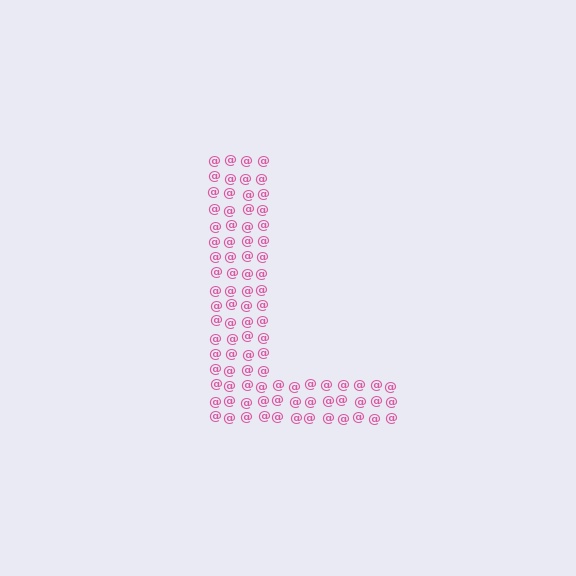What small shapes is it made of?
It is made of small at signs.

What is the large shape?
The large shape is the letter L.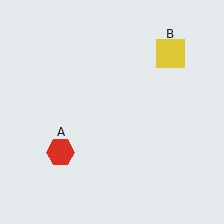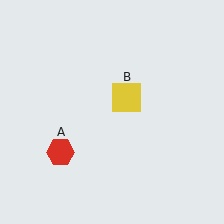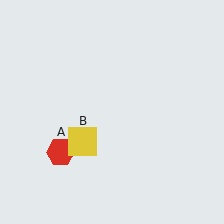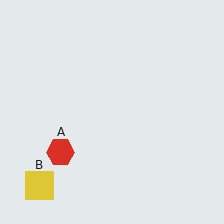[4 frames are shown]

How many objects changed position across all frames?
1 object changed position: yellow square (object B).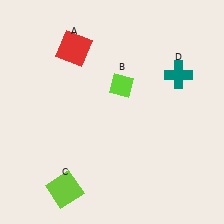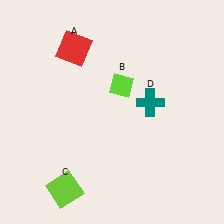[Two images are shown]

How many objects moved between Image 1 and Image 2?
1 object moved between the two images.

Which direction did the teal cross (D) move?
The teal cross (D) moved left.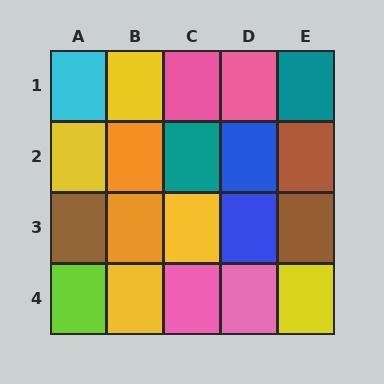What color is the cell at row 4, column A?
Lime.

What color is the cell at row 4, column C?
Pink.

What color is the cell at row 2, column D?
Blue.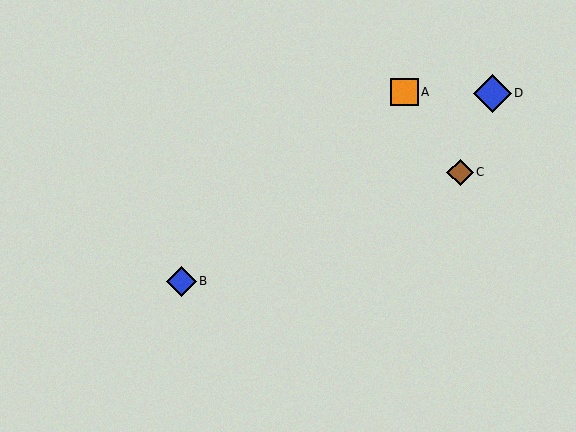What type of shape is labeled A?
Shape A is an orange square.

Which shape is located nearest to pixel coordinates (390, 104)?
The orange square (labeled A) at (404, 92) is nearest to that location.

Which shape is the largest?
The blue diamond (labeled D) is the largest.